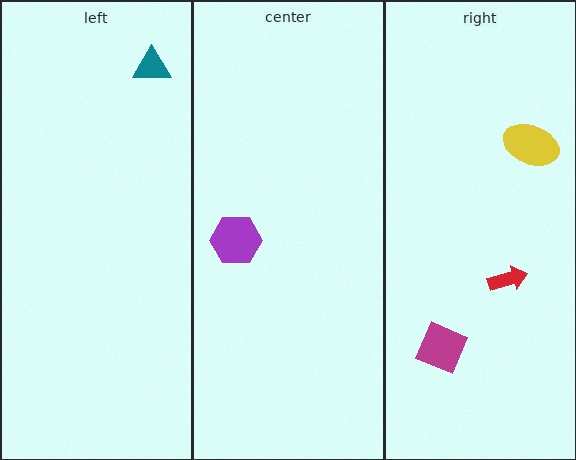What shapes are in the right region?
The red arrow, the yellow ellipse, the magenta diamond.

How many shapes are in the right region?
3.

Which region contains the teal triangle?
The left region.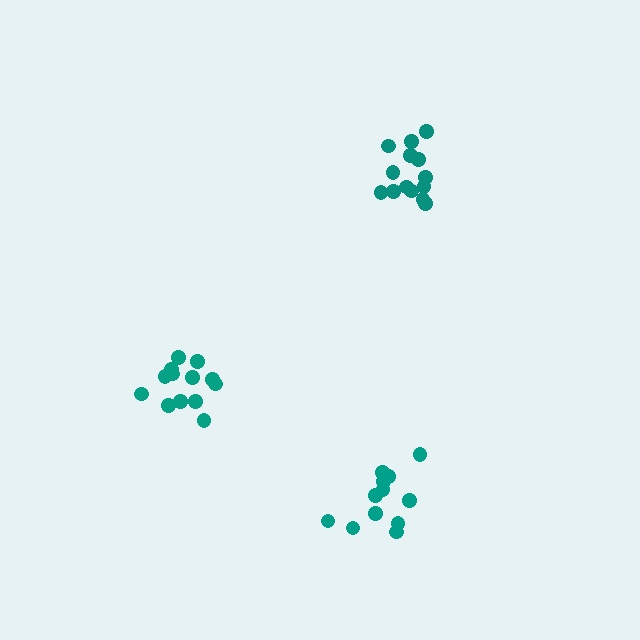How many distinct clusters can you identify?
There are 3 distinct clusters.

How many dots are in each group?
Group 1: 13 dots, Group 2: 13 dots, Group 3: 14 dots (40 total).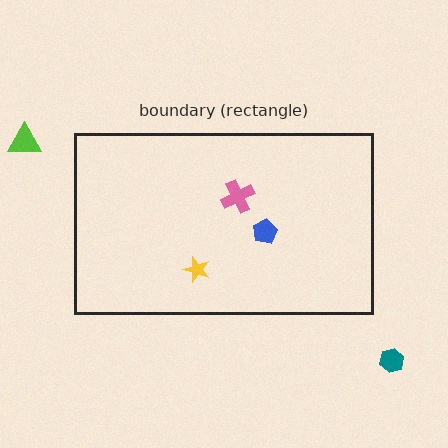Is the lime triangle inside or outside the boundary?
Outside.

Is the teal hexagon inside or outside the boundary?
Outside.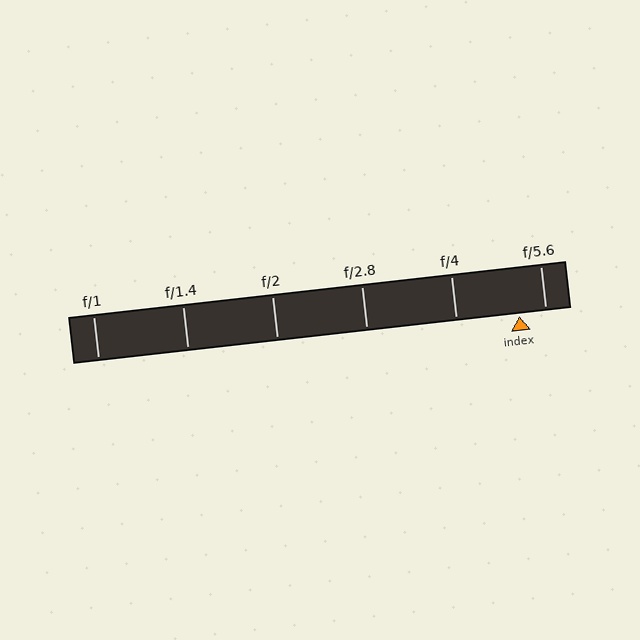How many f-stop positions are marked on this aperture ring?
There are 6 f-stop positions marked.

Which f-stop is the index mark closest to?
The index mark is closest to f/5.6.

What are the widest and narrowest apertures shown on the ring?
The widest aperture shown is f/1 and the narrowest is f/5.6.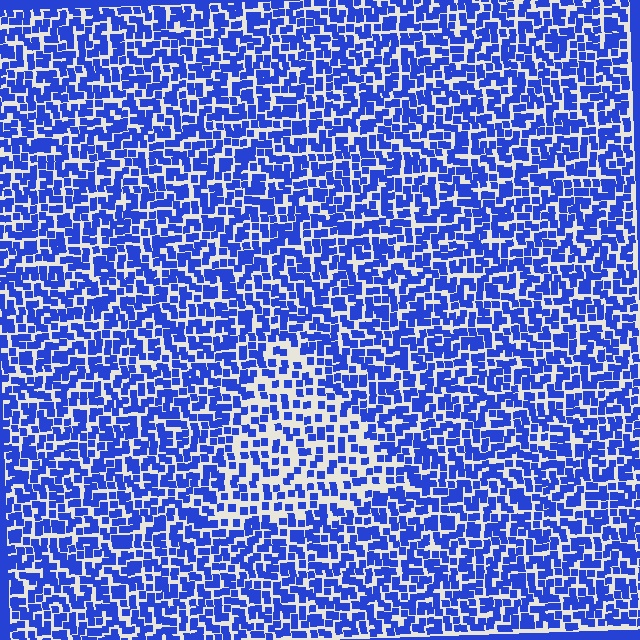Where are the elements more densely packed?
The elements are more densely packed outside the triangle boundary.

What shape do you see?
I see a triangle.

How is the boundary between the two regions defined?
The boundary is defined by a change in element density (approximately 1.7x ratio). All elements are the same color, size, and shape.